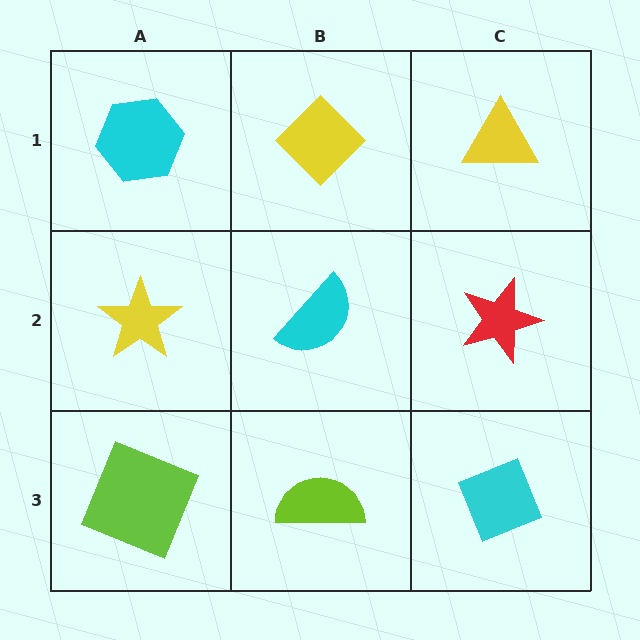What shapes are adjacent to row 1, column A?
A yellow star (row 2, column A), a yellow diamond (row 1, column B).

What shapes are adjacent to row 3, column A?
A yellow star (row 2, column A), a lime semicircle (row 3, column B).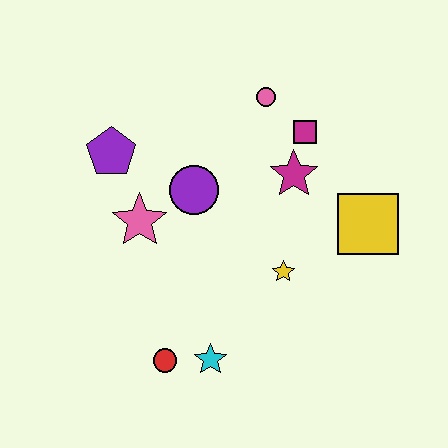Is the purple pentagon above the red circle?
Yes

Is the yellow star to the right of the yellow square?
No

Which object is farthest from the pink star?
The yellow square is farthest from the pink star.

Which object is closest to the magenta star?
The magenta square is closest to the magenta star.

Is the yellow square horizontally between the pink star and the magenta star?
No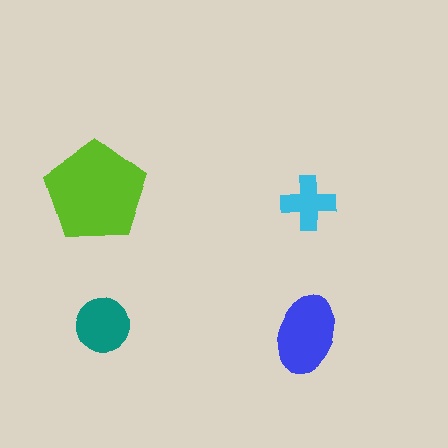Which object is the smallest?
The cyan cross.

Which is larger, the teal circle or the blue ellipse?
The blue ellipse.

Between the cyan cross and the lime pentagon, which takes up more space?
The lime pentagon.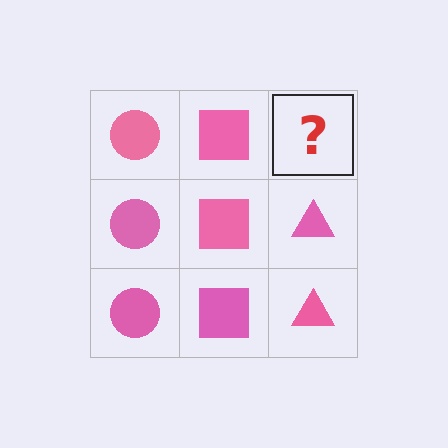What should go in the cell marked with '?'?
The missing cell should contain a pink triangle.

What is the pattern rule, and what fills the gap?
The rule is that each column has a consistent shape. The gap should be filled with a pink triangle.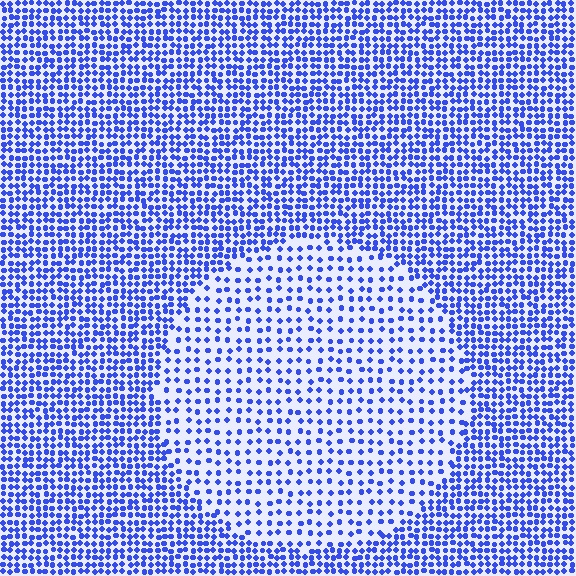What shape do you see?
I see a circle.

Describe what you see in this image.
The image contains small blue elements arranged at two different densities. A circle-shaped region is visible where the elements are less densely packed than the surrounding area.